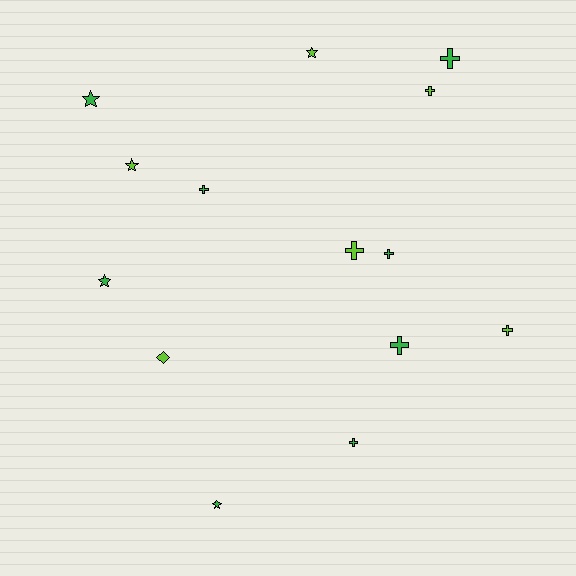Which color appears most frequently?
Green, with 8 objects.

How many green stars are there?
There are 3 green stars.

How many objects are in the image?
There are 14 objects.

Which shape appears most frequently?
Cross, with 8 objects.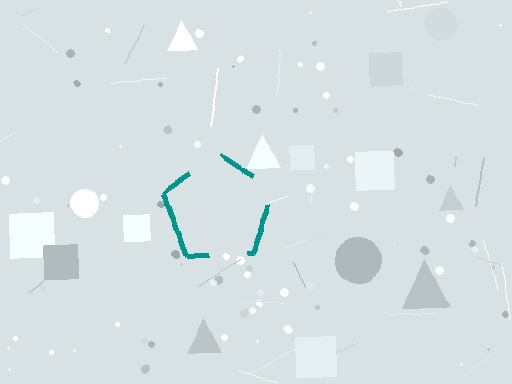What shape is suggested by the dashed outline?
The dashed outline suggests a pentagon.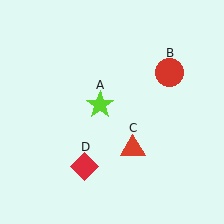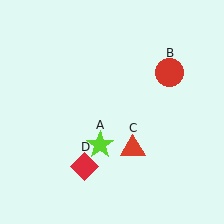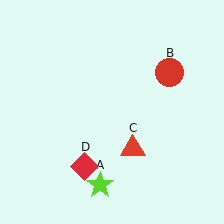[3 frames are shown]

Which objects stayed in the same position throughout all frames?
Red circle (object B) and red triangle (object C) and red diamond (object D) remained stationary.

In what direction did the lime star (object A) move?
The lime star (object A) moved down.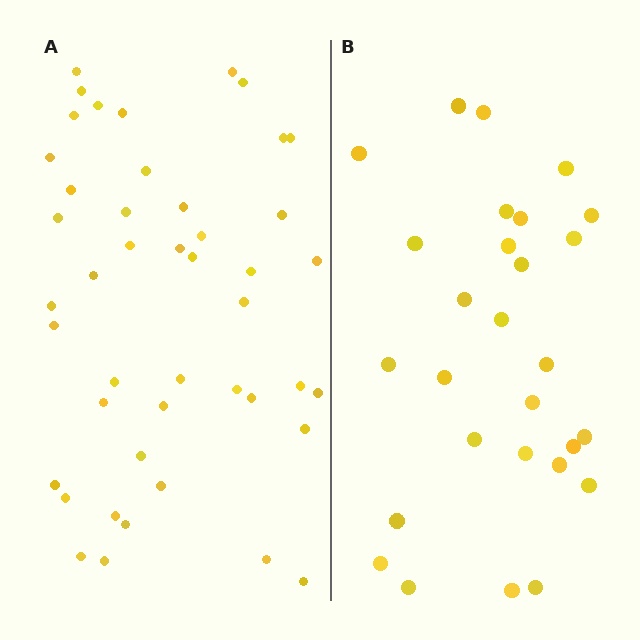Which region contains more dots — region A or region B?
Region A (the left region) has more dots.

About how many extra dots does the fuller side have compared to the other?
Region A has approximately 15 more dots than region B.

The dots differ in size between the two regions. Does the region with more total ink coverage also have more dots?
No. Region B has more total ink coverage because its dots are larger, but region A actually contains more individual dots. Total area can be misleading — the number of items is what matters here.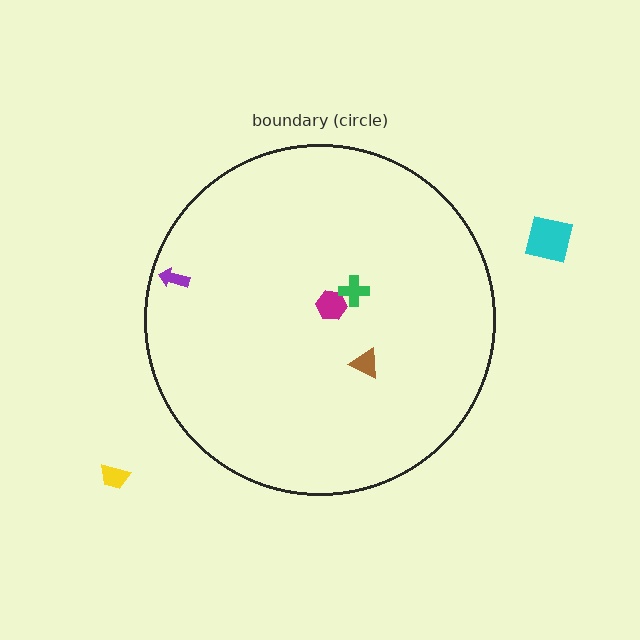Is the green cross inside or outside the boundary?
Inside.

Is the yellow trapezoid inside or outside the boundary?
Outside.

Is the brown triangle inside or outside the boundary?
Inside.